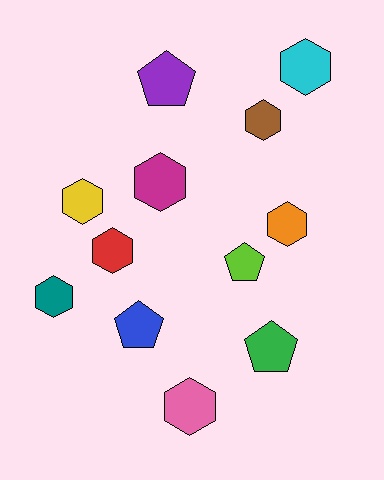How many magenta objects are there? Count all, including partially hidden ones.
There is 1 magenta object.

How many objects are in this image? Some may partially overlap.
There are 12 objects.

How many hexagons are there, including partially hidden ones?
There are 8 hexagons.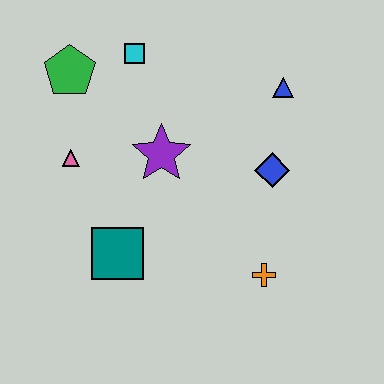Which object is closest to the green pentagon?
The cyan square is closest to the green pentagon.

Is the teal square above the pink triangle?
No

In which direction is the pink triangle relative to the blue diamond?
The pink triangle is to the left of the blue diamond.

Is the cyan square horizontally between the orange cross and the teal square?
Yes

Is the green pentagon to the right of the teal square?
No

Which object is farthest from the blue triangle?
The teal square is farthest from the blue triangle.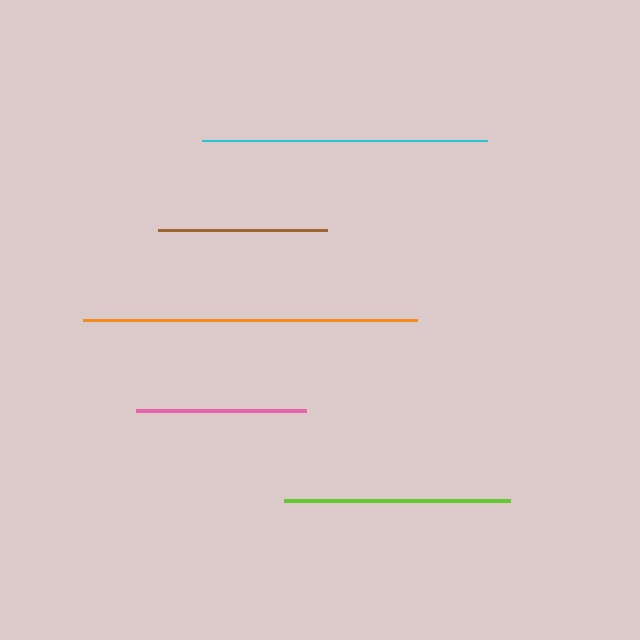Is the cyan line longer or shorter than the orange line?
The orange line is longer than the cyan line.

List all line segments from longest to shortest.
From longest to shortest: orange, cyan, lime, pink, brown.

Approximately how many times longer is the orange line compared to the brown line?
The orange line is approximately 2.0 times the length of the brown line.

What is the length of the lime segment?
The lime segment is approximately 226 pixels long.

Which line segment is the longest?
The orange line is the longest at approximately 334 pixels.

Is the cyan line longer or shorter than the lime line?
The cyan line is longer than the lime line.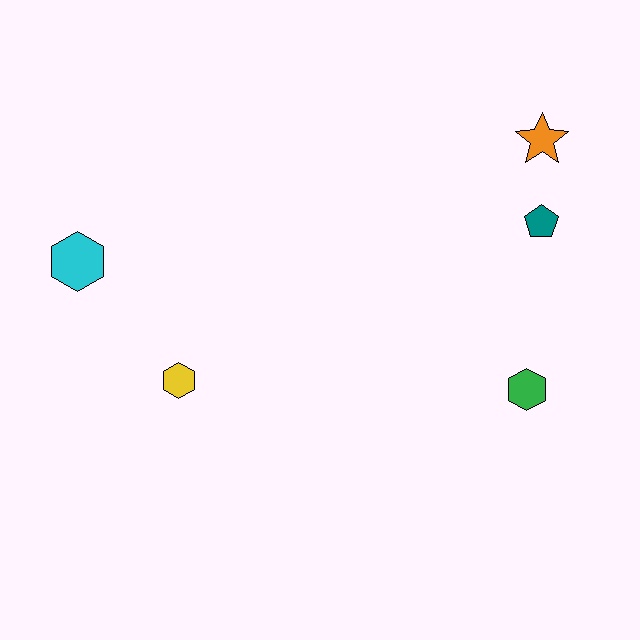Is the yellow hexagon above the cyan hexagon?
No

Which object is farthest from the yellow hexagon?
The orange star is farthest from the yellow hexagon.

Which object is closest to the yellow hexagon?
The cyan hexagon is closest to the yellow hexagon.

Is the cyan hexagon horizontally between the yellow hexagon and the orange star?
No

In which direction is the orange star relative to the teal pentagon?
The orange star is above the teal pentagon.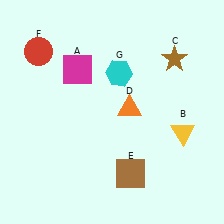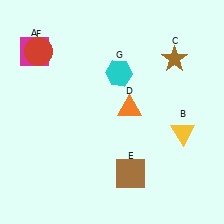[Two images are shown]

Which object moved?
The magenta square (A) moved left.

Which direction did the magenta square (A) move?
The magenta square (A) moved left.